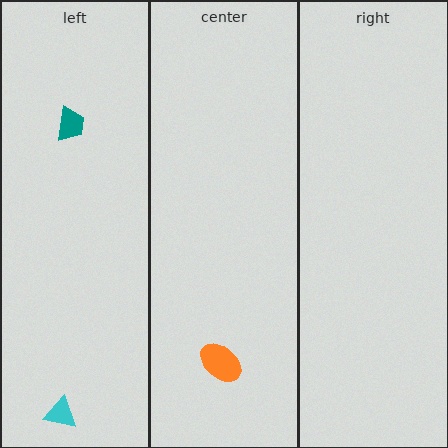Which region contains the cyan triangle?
The left region.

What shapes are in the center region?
The orange ellipse.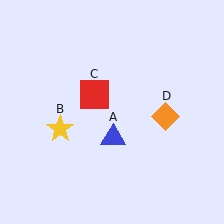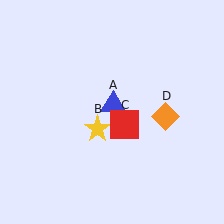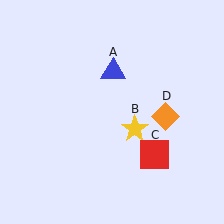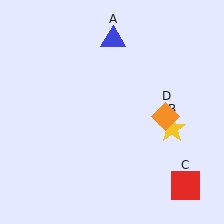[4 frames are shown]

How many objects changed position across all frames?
3 objects changed position: blue triangle (object A), yellow star (object B), red square (object C).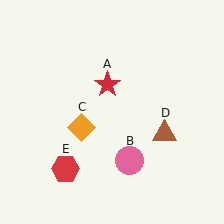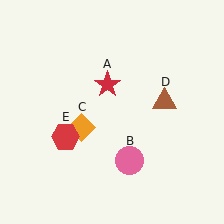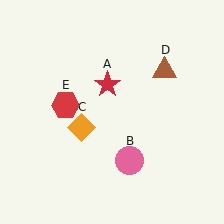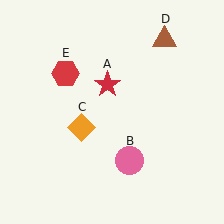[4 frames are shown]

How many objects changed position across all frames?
2 objects changed position: brown triangle (object D), red hexagon (object E).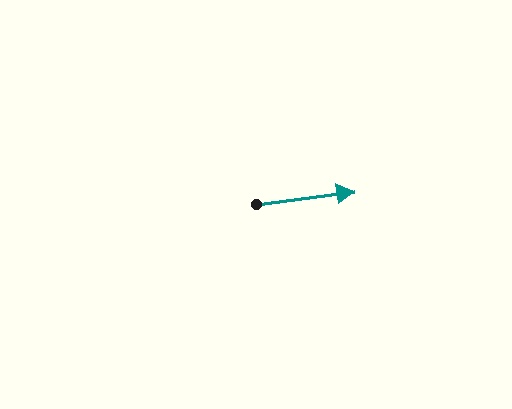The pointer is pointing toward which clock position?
Roughly 3 o'clock.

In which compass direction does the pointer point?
East.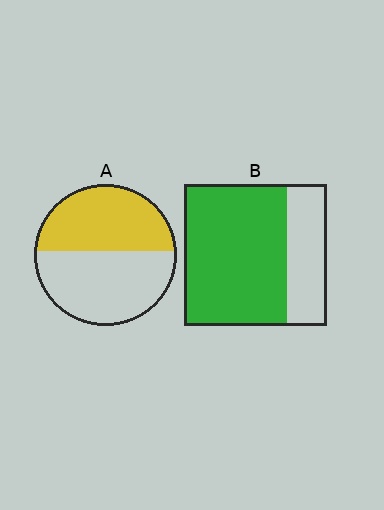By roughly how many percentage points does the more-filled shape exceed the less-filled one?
By roughly 25 percentage points (B over A).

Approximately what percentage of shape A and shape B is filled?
A is approximately 45% and B is approximately 70%.